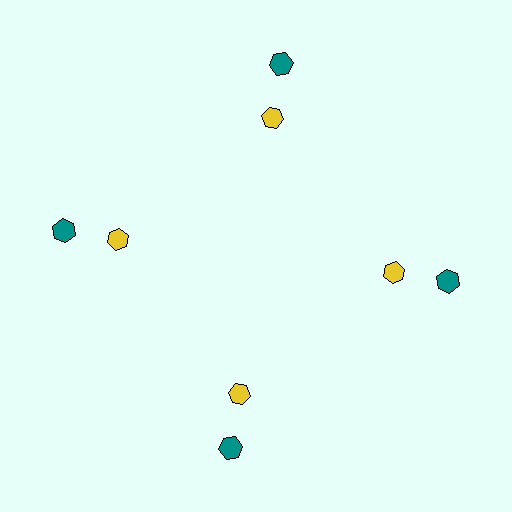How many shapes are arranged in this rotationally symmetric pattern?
There are 8 shapes, arranged in 4 groups of 2.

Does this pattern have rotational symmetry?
Yes, this pattern has 4-fold rotational symmetry. It looks the same after rotating 90 degrees around the center.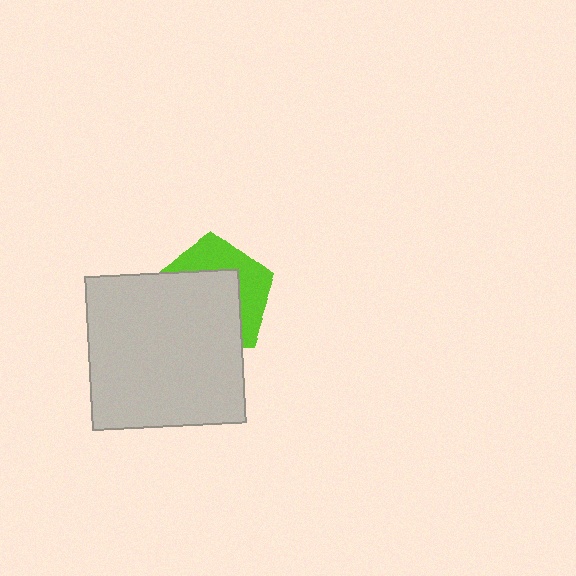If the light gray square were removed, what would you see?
You would see the complete lime pentagon.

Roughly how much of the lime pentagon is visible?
A small part of it is visible (roughly 39%).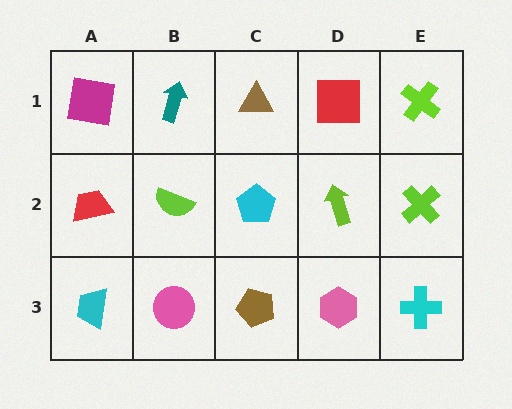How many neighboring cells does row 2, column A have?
3.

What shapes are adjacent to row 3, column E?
A lime cross (row 2, column E), a pink hexagon (row 3, column D).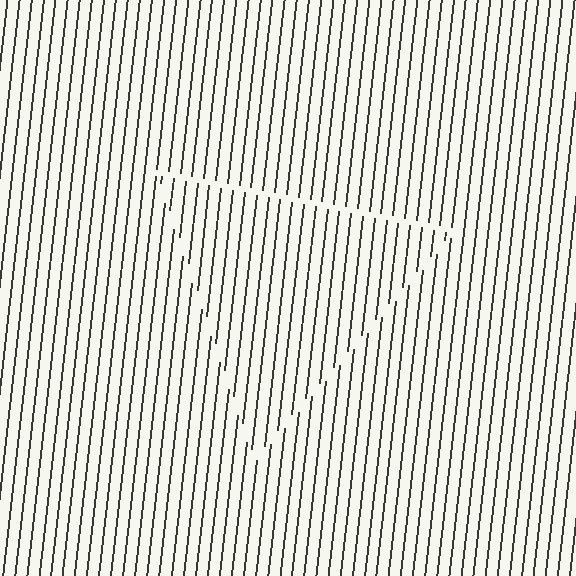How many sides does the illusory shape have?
3 sides — the line-ends trace a triangle.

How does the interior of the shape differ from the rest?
The interior of the shape contains the same grating, shifted by half a period — the contour is defined by the phase discontinuity where line-ends from the inner and outer gratings abut.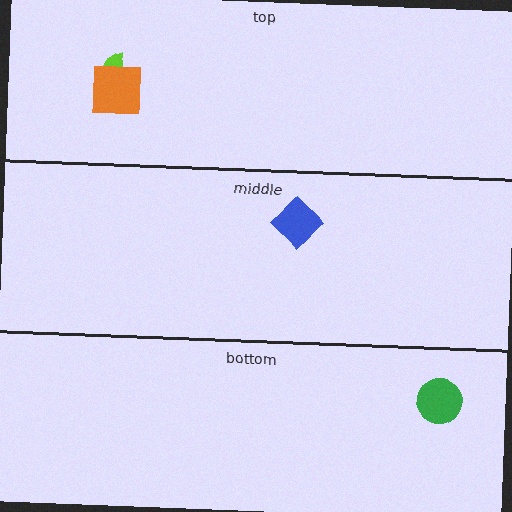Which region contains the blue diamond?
The middle region.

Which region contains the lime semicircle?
The top region.